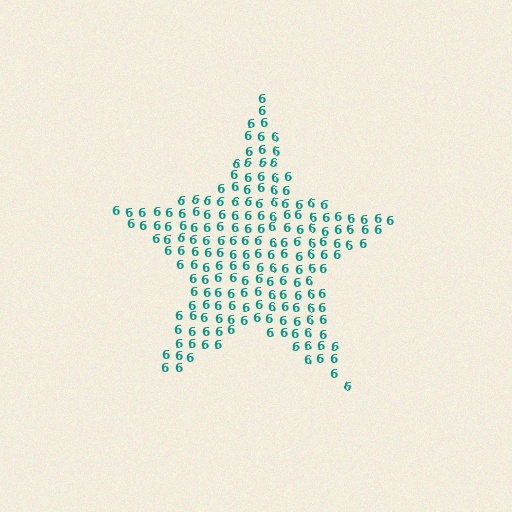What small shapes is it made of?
It is made of small digit 6's.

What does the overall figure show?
The overall figure shows a star.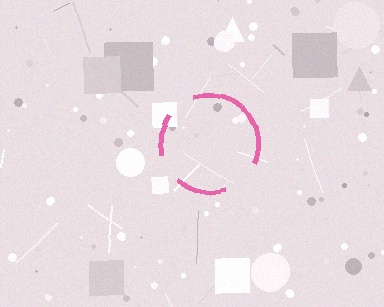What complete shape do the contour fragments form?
The contour fragments form a circle.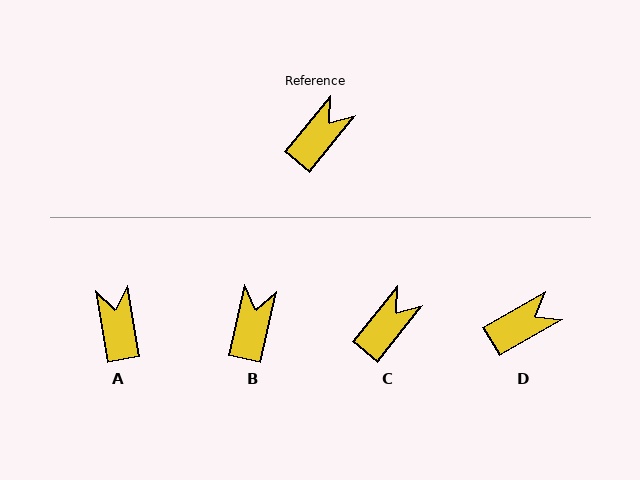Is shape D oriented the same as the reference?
No, it is off by about 21 degrees.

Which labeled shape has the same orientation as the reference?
C.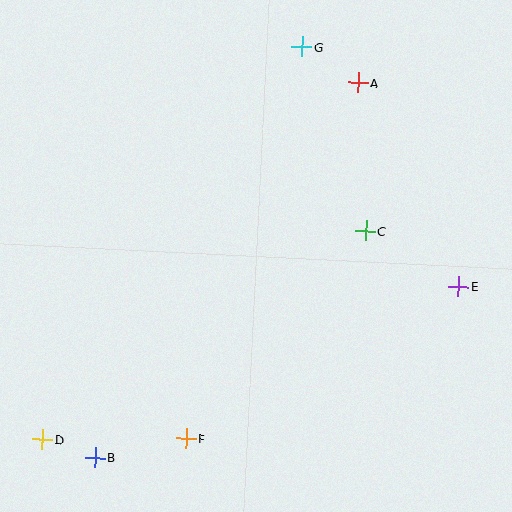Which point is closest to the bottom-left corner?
Point D is closest to the bottom-left corner.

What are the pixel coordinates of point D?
Point D is at (42, 439).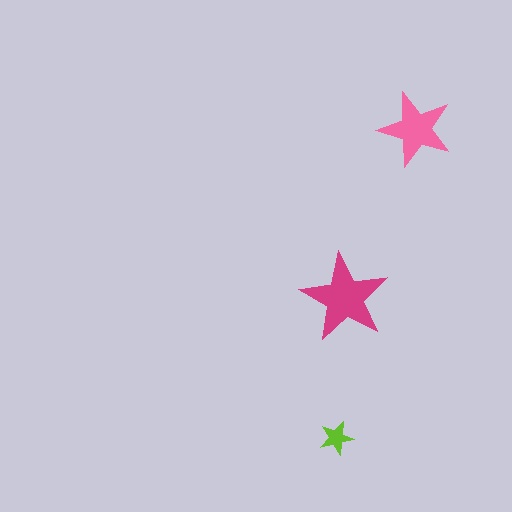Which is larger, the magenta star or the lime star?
The magenta one.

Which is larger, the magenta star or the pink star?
The magenta one.